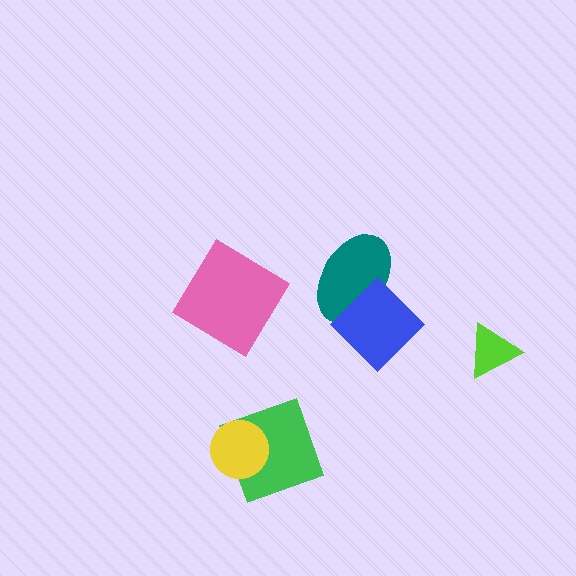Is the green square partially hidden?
Yes, it is partially covered by another shape.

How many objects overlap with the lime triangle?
0 objects overlap with the lime triangle.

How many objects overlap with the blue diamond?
1 object overlaps with the blue diamond.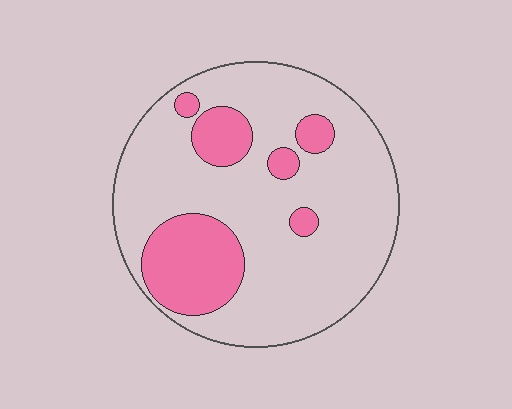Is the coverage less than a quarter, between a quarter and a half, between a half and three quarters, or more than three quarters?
Less than a quarter.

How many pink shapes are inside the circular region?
6.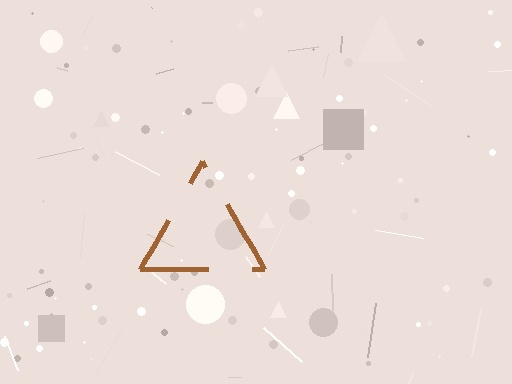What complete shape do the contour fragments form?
The contour fragments form a triangle.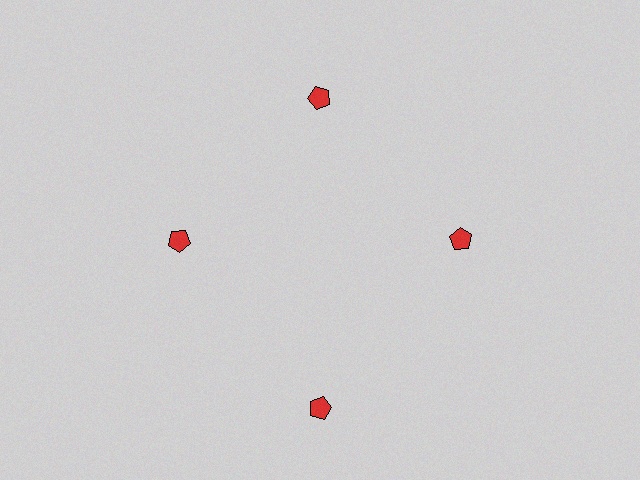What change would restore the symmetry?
The symmetry would be restored by moving it inward, back onto the ring so that all 4 pentagons sit at equal angles and equal distance from the center.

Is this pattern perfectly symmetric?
No. The 4 red pentagons are arranged in a ring, but one element near the 6 o'clock position is pushed outward from the center, breaking the 4-fold rotational symmetry.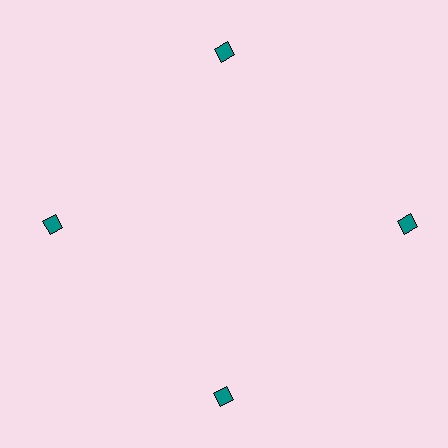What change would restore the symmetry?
The symmetry would be restored by moving it inward, back onto the ring so that all 4 diamonds sit at equal angles and equal distance from the center.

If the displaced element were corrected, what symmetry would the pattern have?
It would have 4-fold rotational symmetry — the pattern would map onto itself every 90 degrees.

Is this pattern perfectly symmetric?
No. The 4 teal diamonds are arranged in a ring, but one element near the 3 o'clock position is pushed outward from the center, breaking the 4-fold rotational symmetry.